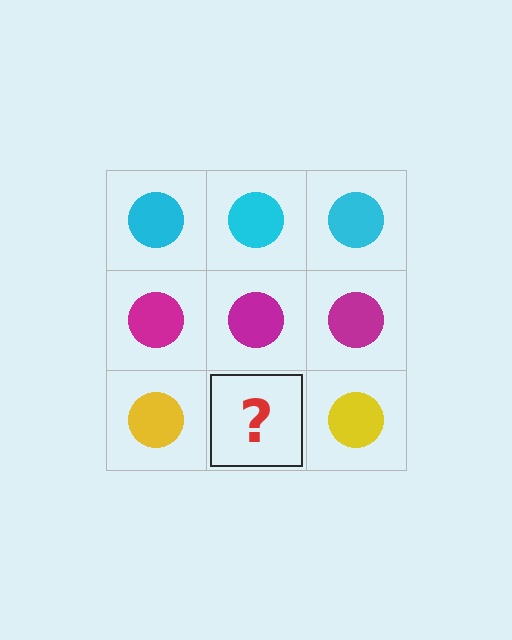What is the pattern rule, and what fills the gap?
The rule is that each row has a consistent color. The gap should be filled with a yellow circle.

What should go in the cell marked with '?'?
The missing cell should contain a yellow circle.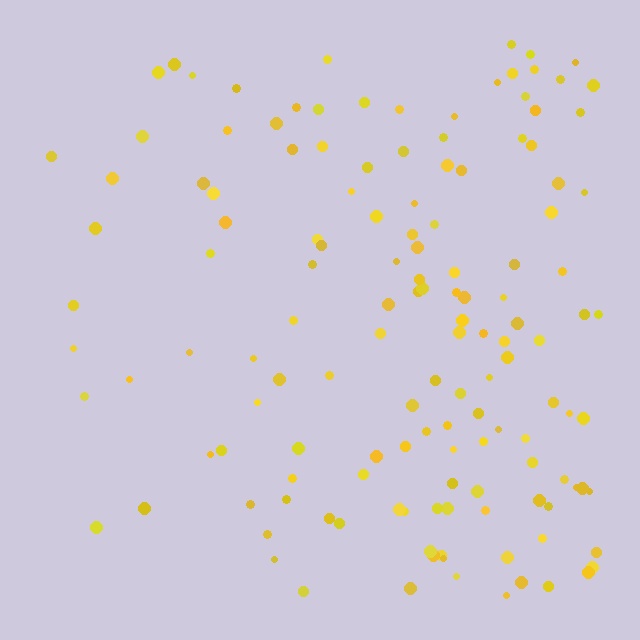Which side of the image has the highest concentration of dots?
The right.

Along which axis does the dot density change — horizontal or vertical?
Horizontal.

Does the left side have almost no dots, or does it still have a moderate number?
Still a moderate number, just noticeably fewer than the right.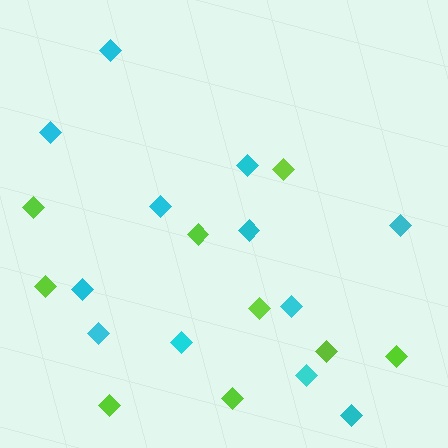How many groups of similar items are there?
There are 2 groups: one group of cyan diamonds (12) and one group of lime diamonds (9).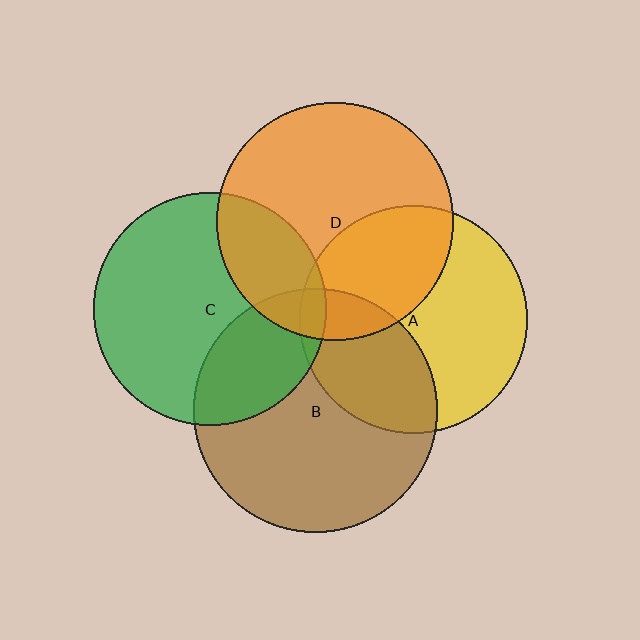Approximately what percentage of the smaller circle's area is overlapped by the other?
Approximately 10%.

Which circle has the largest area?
Circle B (brown).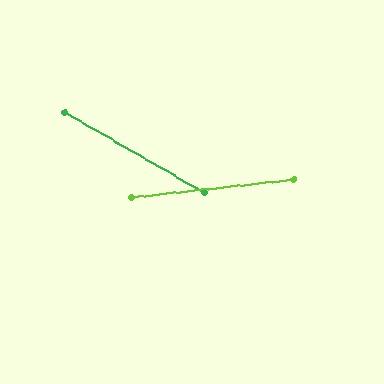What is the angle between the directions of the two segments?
Approximately 36 degrees.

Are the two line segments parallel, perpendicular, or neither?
Neither parallel nor perpendicular — they differ by about 36°.